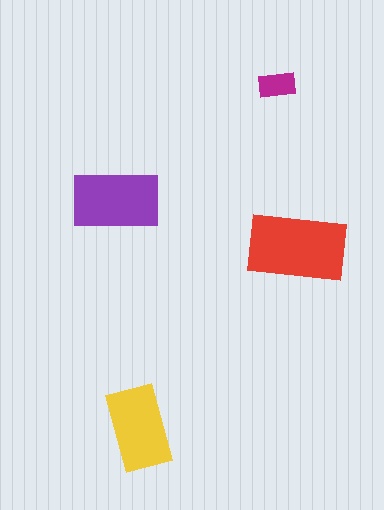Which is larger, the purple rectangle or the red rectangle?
The red one.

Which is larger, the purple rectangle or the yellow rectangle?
The purple one.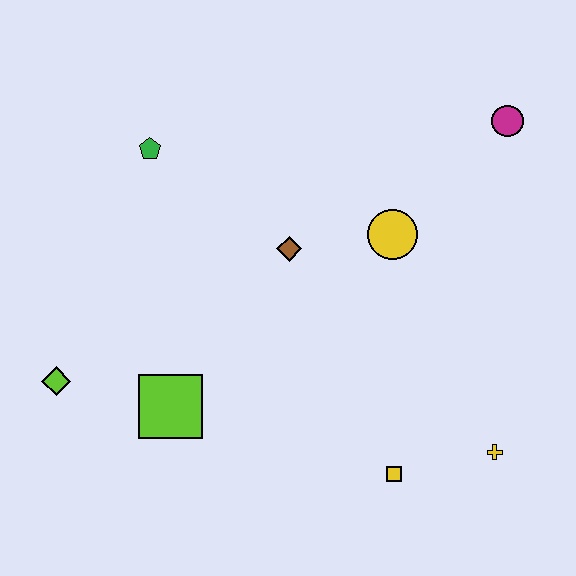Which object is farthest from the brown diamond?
The yellow cross is farthest from the brown diamond.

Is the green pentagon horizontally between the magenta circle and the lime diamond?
Yes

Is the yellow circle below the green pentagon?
Yes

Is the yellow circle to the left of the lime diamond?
No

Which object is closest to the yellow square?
The yellow cross is closest to the yellow square.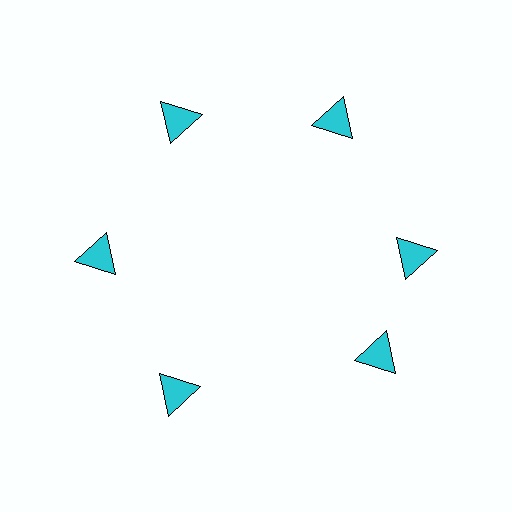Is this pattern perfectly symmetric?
No. The 6 cyan triangles are arranged in a ring, but one element near the 5 o'clock position is rotated out of alignment along the ring, breaking the 6-fold rotational symmetry.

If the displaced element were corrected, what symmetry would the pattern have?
It would have 6-fold rotational symmetry — the pattern would map onto itself every 60 degrees.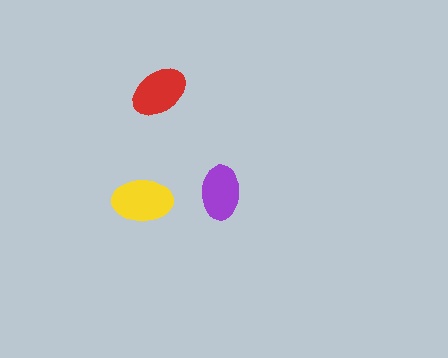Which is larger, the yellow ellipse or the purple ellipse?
The yellow one.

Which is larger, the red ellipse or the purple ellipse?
The red one.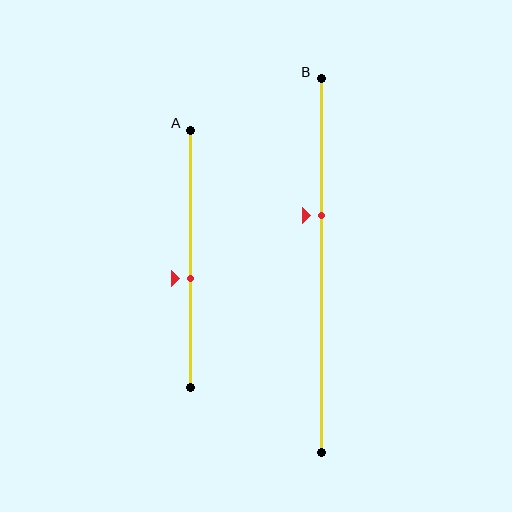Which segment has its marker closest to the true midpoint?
Segment A has its marker closest to the true midpoint.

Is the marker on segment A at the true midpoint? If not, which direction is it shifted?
No, the marker on segment A is shifted downward by about 7% of the segment length.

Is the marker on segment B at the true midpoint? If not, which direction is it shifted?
No, the marker on segment B is shifted upward by about 13% of the segment length.